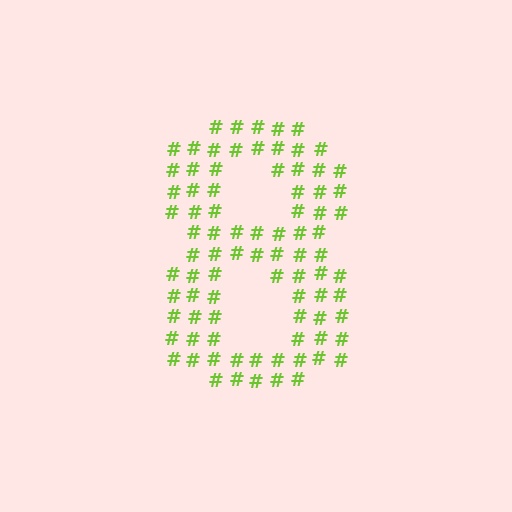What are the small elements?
The small elements are hash symbols.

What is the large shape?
The large shape is the digit 8.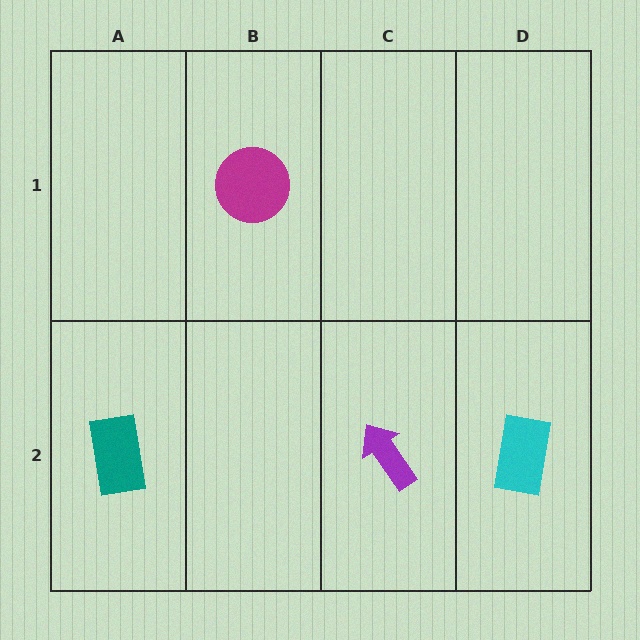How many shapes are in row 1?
1 shape.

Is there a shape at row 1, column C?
No, that cell is empty.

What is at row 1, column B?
A magenta circle.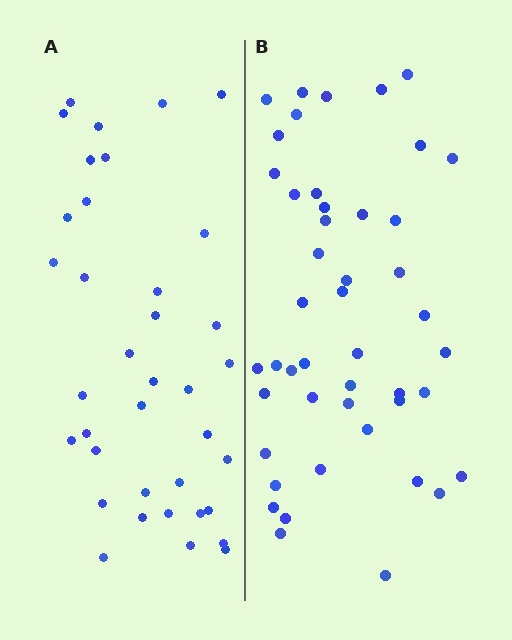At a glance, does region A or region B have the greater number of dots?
Region B (the right region) has more dots.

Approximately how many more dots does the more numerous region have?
Region B has roughly 8 or so more dots than region A.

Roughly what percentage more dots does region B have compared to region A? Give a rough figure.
About 25% more.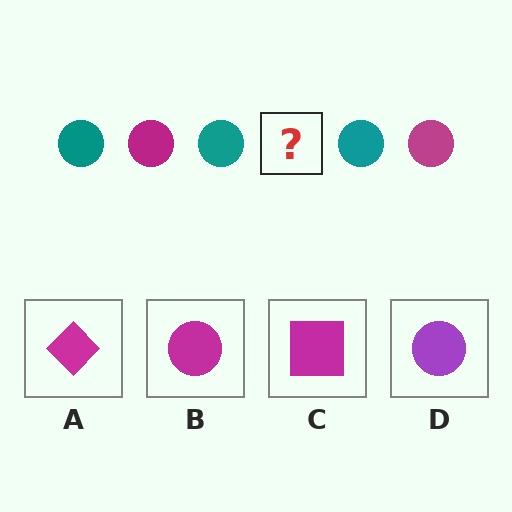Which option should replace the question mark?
Option B.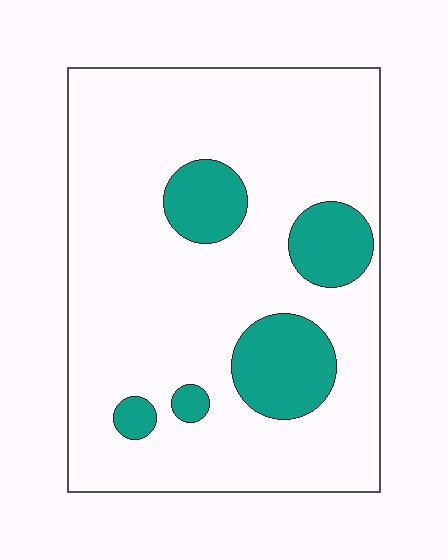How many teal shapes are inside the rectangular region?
5.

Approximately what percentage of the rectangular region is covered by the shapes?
Approximately 15%.